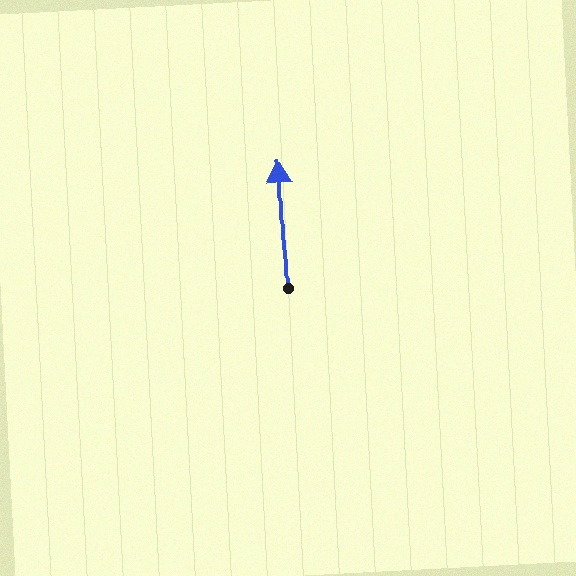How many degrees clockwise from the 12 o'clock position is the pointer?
Approximately 358 degrees.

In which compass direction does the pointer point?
North.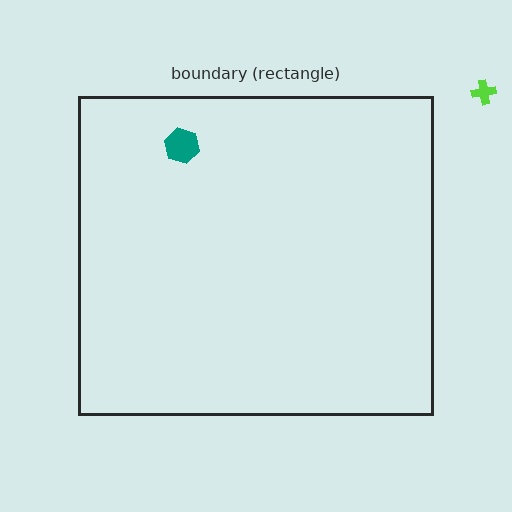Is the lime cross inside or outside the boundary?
Outside.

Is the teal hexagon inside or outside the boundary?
Inside.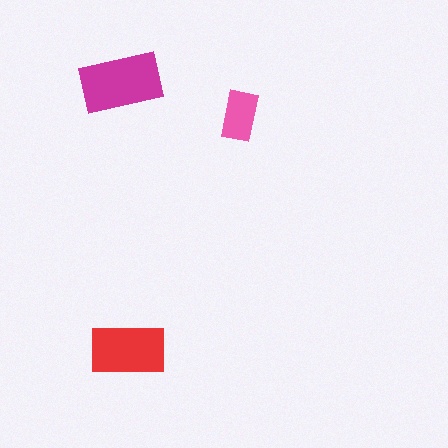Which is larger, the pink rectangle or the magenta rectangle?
The magenta one.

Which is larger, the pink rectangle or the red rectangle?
The red one.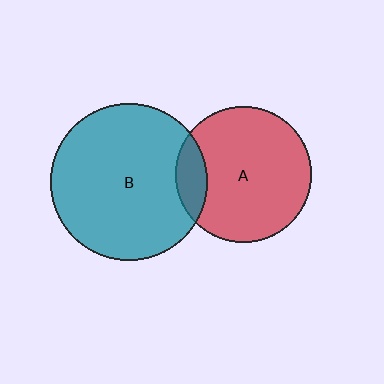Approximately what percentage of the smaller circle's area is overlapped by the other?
Approximately 15%.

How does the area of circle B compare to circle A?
Approximately 1.3 times.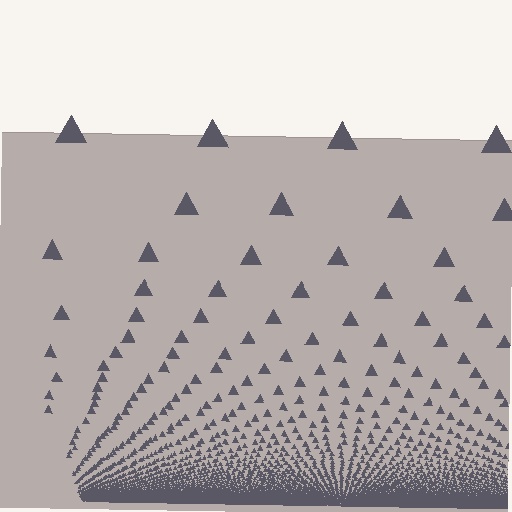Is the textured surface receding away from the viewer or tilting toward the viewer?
The surface appears to tilt toward the viewer. Texture elements get larger and sparser toward the top.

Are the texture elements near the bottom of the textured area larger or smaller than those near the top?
Smaller. The gradient is inverted — elements near the bottom are smaller and denser.